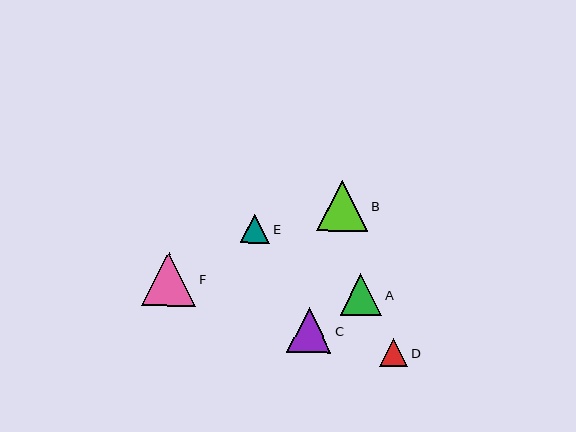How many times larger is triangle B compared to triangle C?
Triangle B is approximately 1.1 times the size of triangle C.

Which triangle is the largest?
Triangle F is the largest with a size of approximately 54 pixels.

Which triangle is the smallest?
Triangle D is the smallest with a size of approximately 28 pixels.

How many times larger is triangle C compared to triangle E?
Triangle C is approximately 1.5 times the size of triangle E.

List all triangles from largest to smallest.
From largest to smallest: F, B, C, A, E, D.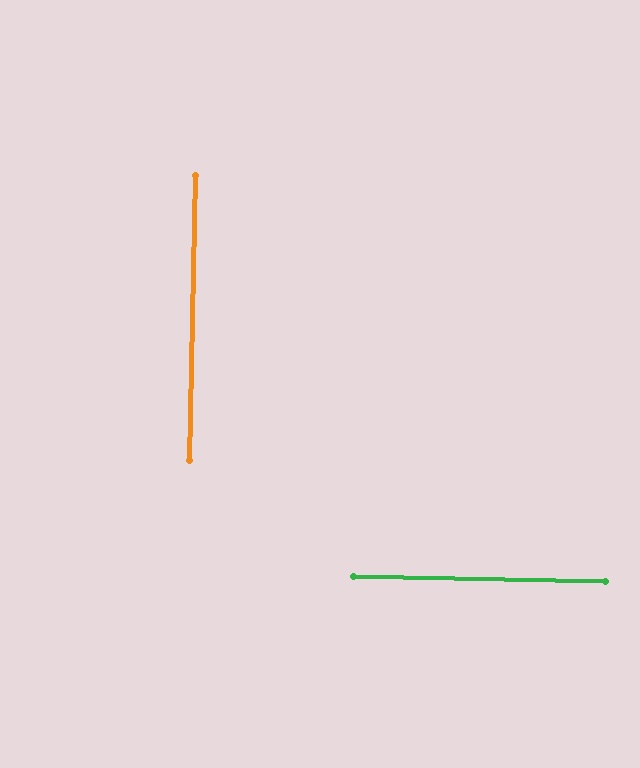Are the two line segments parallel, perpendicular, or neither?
Perpendicular — they meet at approximately 90°.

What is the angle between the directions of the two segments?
Approximately 90 degrees.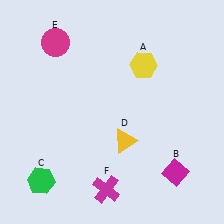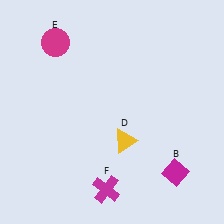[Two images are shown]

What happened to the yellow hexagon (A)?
The yellow hexagon (A) was removed in Image 2. It was in the top-right area of Image 1.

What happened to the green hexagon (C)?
The green hexagon (C) was removed in Image 2. It was in the bottom-left area of Image 1.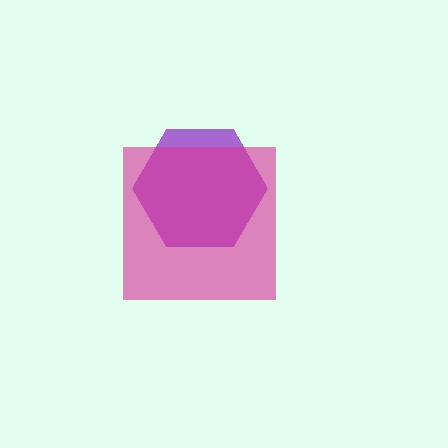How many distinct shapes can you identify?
There are 2 distinct shapes: a purple hexagon, a magenta square.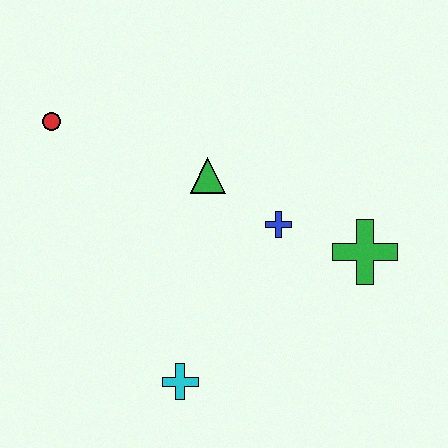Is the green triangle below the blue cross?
No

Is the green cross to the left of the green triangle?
No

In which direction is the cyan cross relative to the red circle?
The cyan cross is below the red circle.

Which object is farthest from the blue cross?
The red circle is farthest from the blue cross.